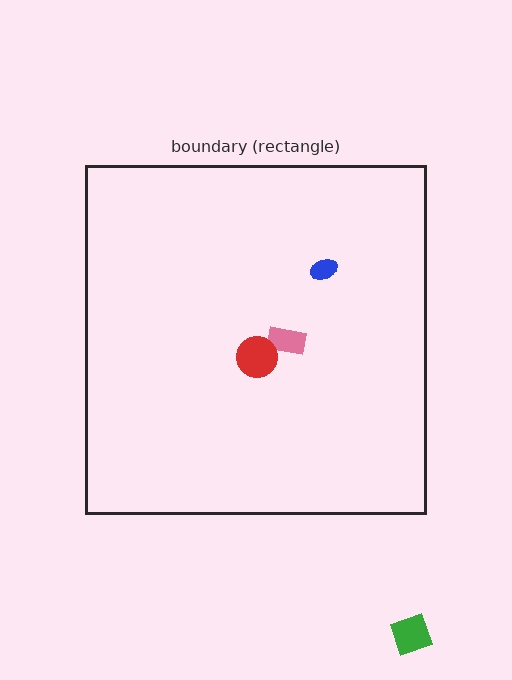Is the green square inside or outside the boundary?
Outside.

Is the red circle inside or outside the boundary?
Inside.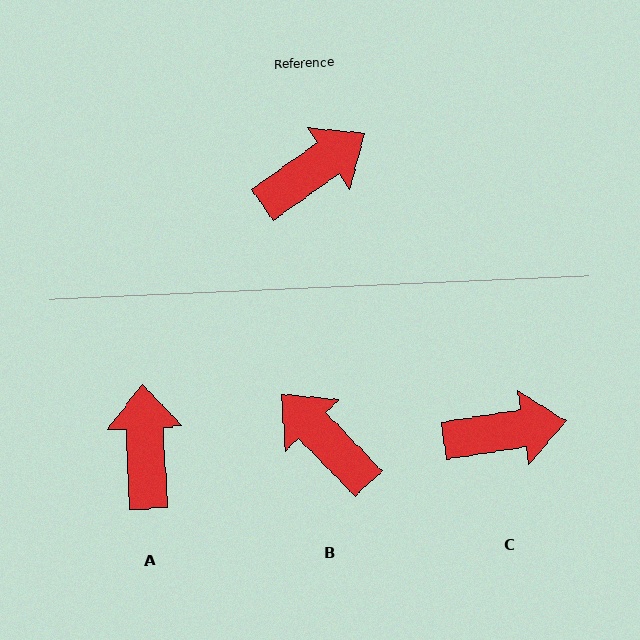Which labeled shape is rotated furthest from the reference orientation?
B, about 99 degrees away.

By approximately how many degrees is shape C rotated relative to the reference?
Approximately 26 degrees clockwise.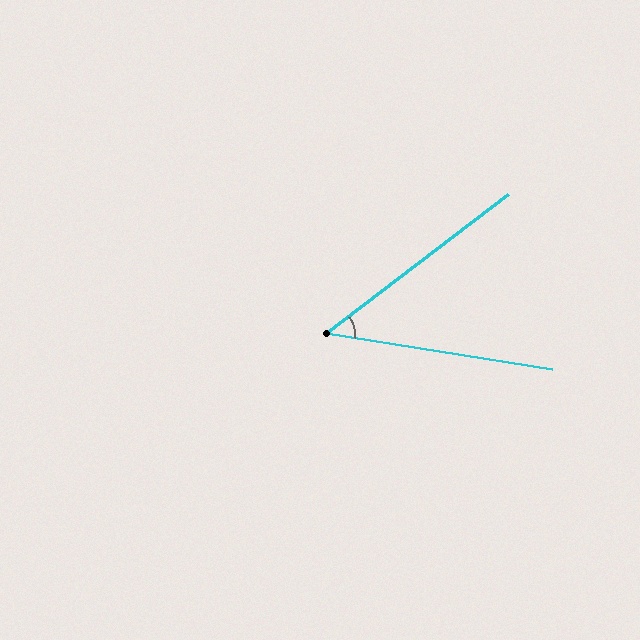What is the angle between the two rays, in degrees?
Approximately 46 degrees.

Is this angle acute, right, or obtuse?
It is acute.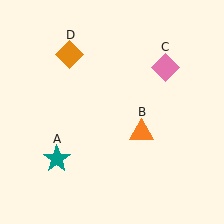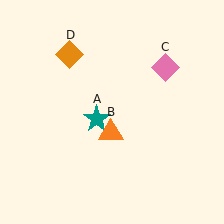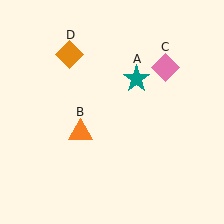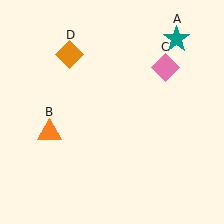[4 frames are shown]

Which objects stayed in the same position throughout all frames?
Pink diamond (object C) and orange diamond (object D) remained stationary.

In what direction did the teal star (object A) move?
The teal star (object A) moved up and to the right.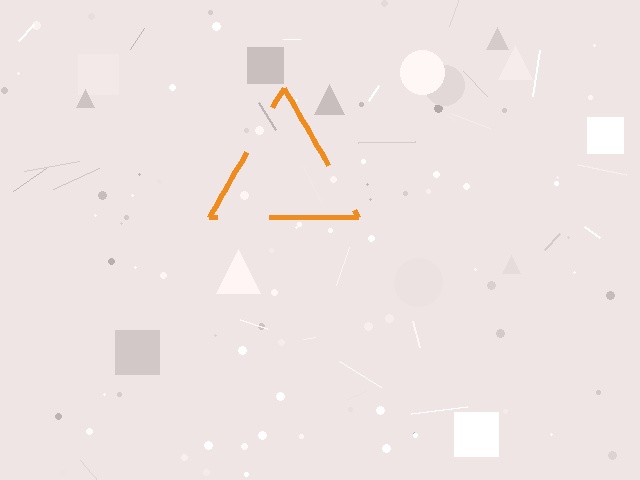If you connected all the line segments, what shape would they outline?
They would outline a triangle.